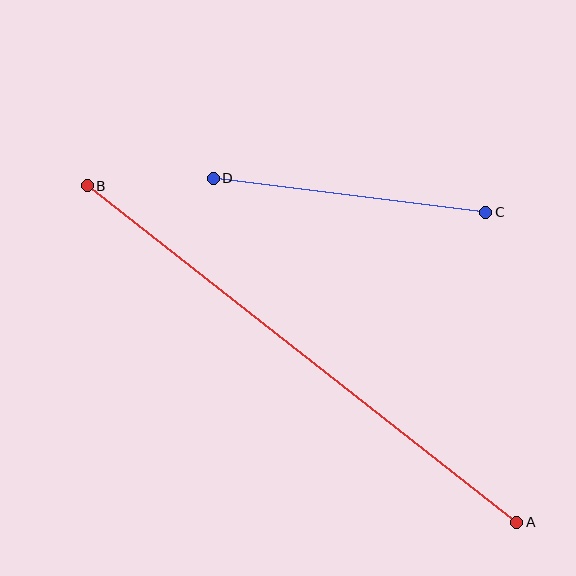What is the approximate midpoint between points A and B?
The midpoint is at approximately (302, 354) pixels.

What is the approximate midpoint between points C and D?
The midpoint is at approximately (349, 195) pixels.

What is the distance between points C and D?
The distance is approximately 275 pixels.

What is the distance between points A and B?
The distance is approximately 545 pixels.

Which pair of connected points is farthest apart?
Points A and B are farthest apart.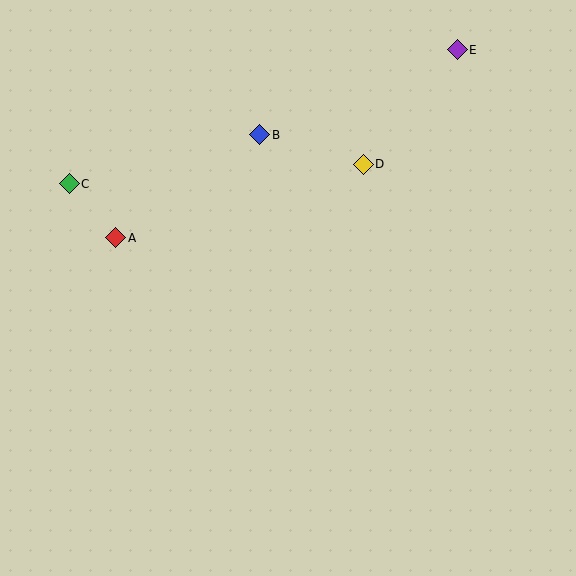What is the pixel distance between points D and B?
The distance between D and B is 108 pixels.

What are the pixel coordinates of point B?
Point B is at (259, 135).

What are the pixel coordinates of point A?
Point A is at (116, 238).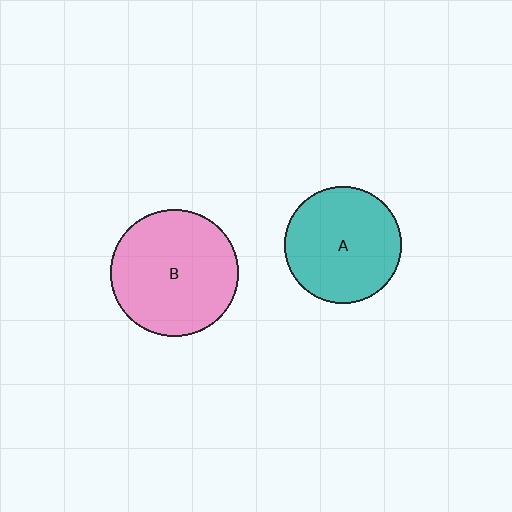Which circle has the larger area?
Circle B (pink).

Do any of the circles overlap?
No, none of the circles overlap.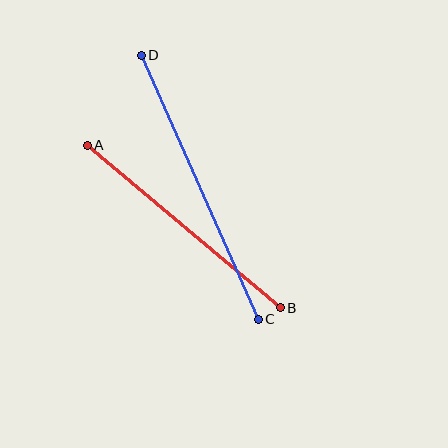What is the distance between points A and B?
The distance is approximately 252 pixels.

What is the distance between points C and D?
The distance is approximately 289 pixels.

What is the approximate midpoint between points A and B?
The midpoint is at approximately (184, 227) pixels.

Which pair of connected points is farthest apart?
Points C and D are farthest apart.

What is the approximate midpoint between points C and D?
The midpoint is at approximately (200, 187) pixels.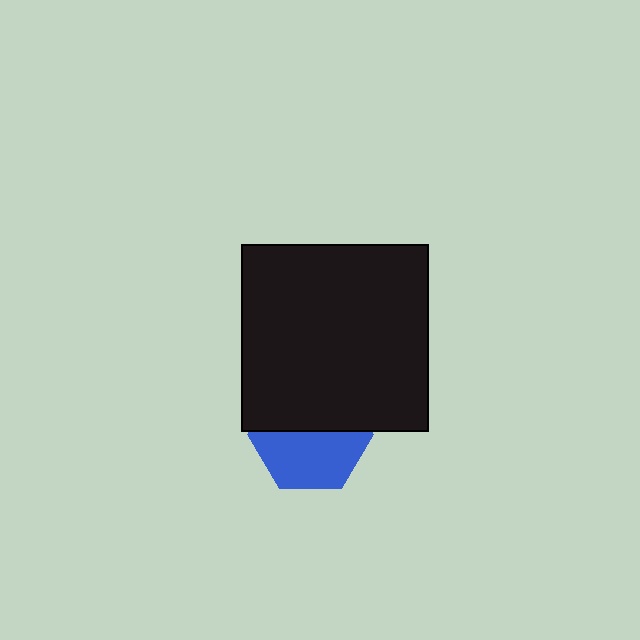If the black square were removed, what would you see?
You would see the complete blue hexagon.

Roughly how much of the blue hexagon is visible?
About half of it is visible (roughly 54%).